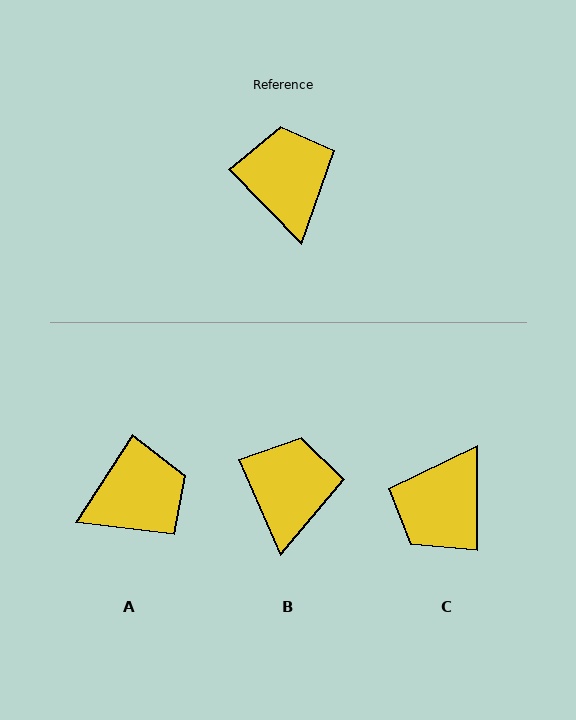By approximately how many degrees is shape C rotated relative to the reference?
Approximately 135 degrees counter-clockwise.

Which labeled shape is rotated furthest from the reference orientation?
C, about 135 degrees away.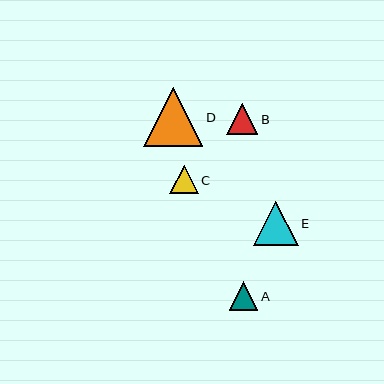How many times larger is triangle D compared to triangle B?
Triangle D is approximately 1.9 times the size of triangle B.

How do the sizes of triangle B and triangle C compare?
Triangle B and triangle C are approximately the same size.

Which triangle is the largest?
Triangle D is the largest with a size of approximately 59 pixels.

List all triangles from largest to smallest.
From largest to smallest: D, E, B, A, C.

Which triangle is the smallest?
Triangle C is the smallest with a size of approximately 28 pixels.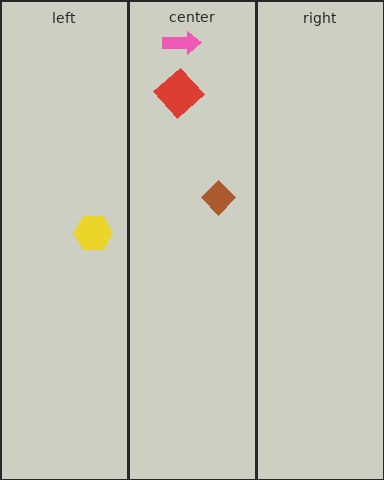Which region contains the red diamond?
The center region.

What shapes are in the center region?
The brown diamond, the red diamond, the pink arrow.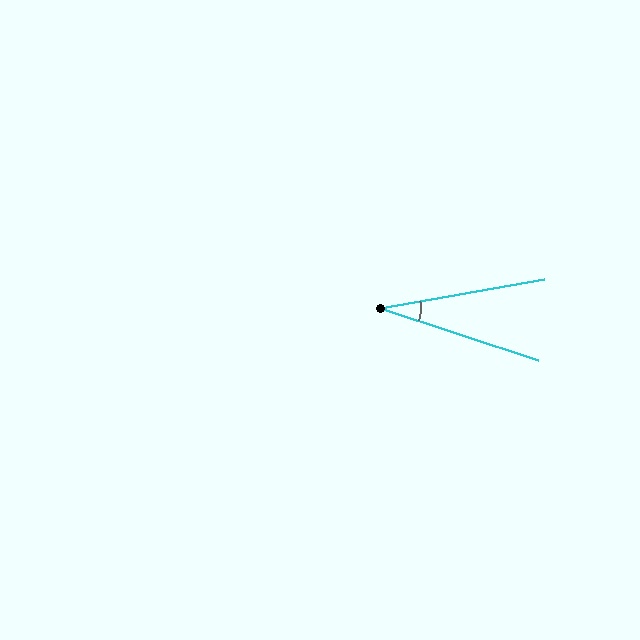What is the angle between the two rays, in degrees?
Approximately 28 degrees.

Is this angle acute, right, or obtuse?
It is acute.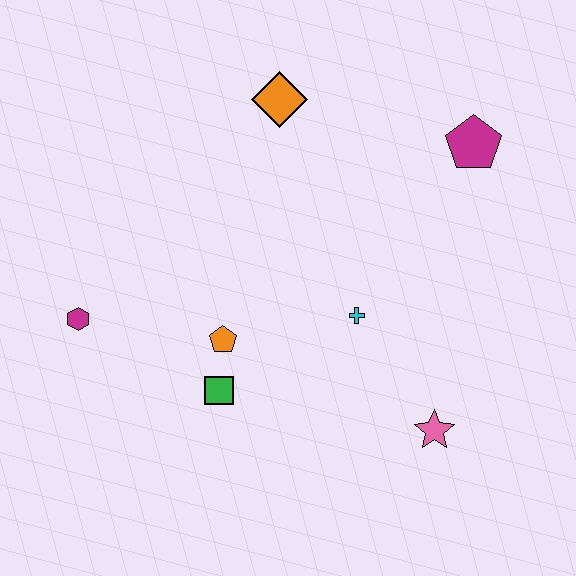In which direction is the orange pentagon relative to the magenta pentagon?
The orange pentagon is to the left of the magenta pentagon.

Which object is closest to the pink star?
The cyan cross is closest to the pink star.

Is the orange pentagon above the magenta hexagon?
No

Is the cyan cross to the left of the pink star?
Yes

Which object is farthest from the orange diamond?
The pink star is farthest from the orange diamond.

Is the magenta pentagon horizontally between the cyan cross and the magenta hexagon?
No